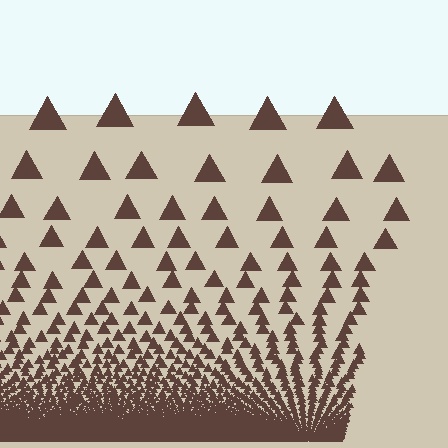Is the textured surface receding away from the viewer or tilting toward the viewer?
The surface appears to tilt toward the viewer. Texture elements get larger and sparser toward the top.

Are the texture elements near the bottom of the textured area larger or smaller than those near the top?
Smaller. The gradient is inverted — elements near the bottom are smaller and denser.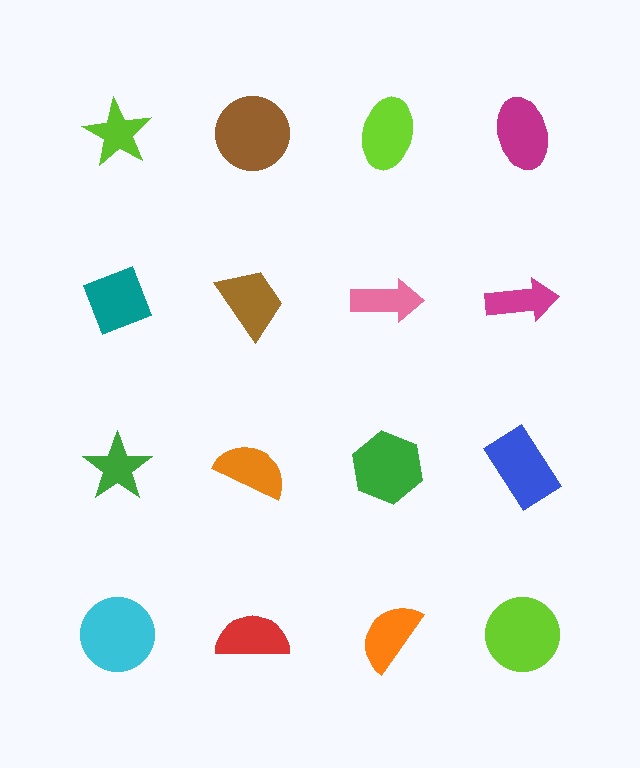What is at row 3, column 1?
A green star.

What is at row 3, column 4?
A blue rectangle.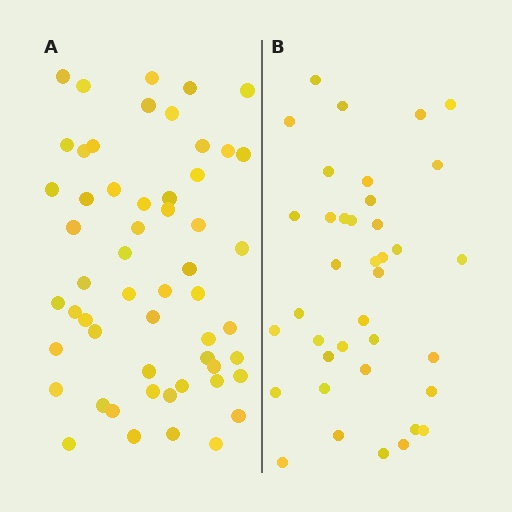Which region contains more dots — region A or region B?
Region A (the left region) has more dots.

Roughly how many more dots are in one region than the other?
Region A has approximately 15 more dots than region B.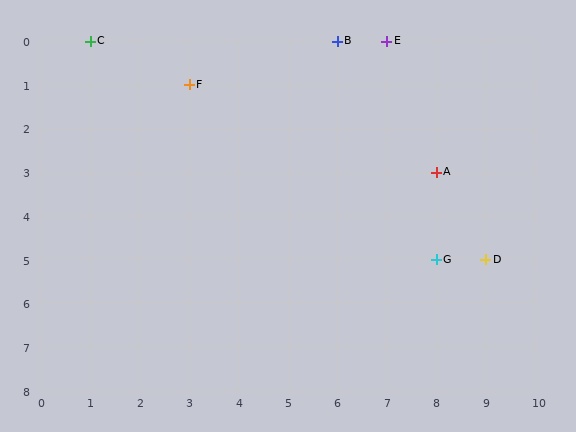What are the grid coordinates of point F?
Point F is at grid coordinates (3, 1).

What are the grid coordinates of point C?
Point C is at grid coordinates (1, 0).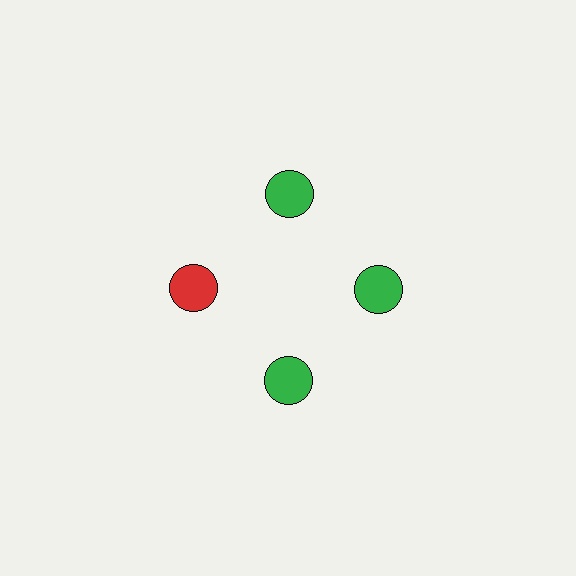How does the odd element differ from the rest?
It has a different color: red instead of green.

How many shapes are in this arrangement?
There are 4 shapes arranged in a ring pattern.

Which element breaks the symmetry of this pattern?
The red circle at roughly the 9 o'clock position breaks the symmetry. All other shapes are green circles.